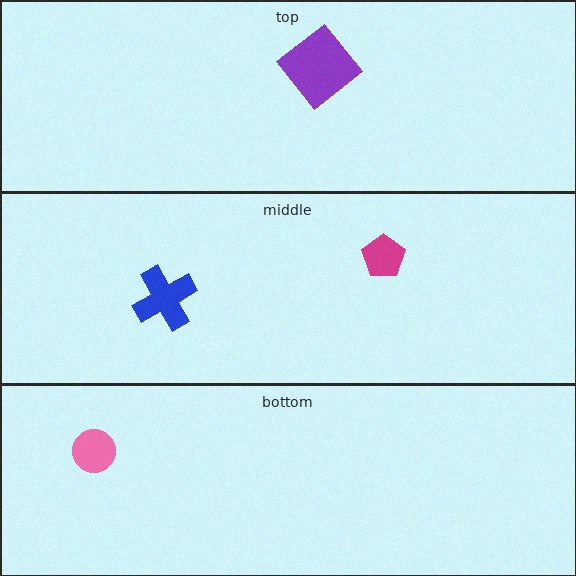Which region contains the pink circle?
The bottom region.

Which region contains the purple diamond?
The top region.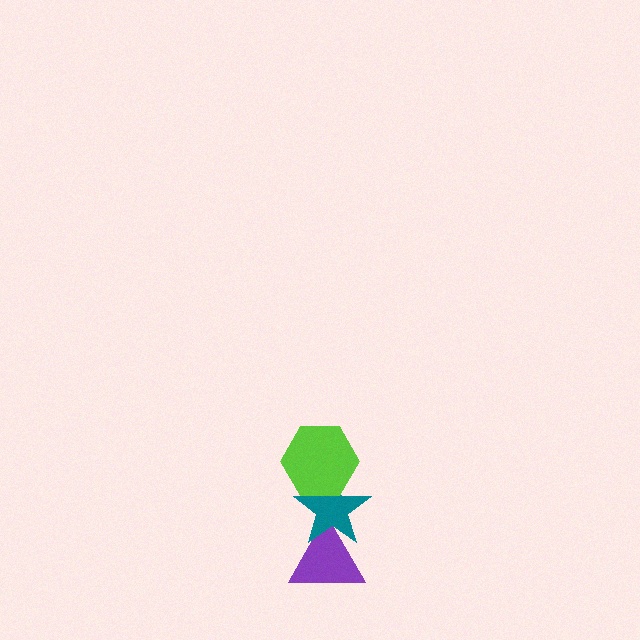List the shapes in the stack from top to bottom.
From top to bottom: the lime hexagon, the teal star, the purple triangle.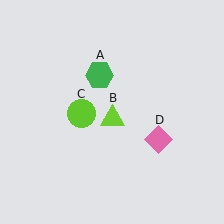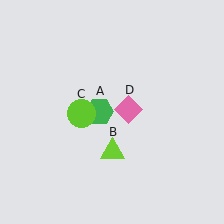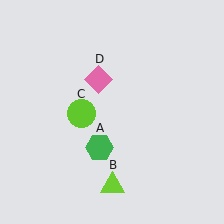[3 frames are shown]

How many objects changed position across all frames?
3 objects changed position: green hexagon (object A), lime triangle (object B), pink diamond (object D).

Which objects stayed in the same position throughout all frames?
Lime circle (object C) remained stationary.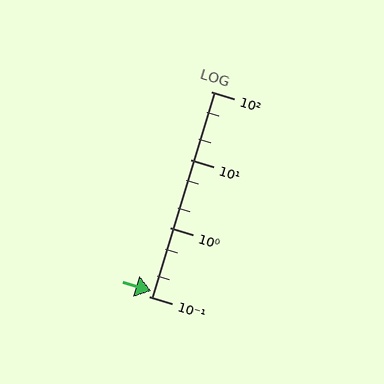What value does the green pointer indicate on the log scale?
The pointer indicates approximately 0.12.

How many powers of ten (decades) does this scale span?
The scale spans 3 decades, from 0.1 to 100.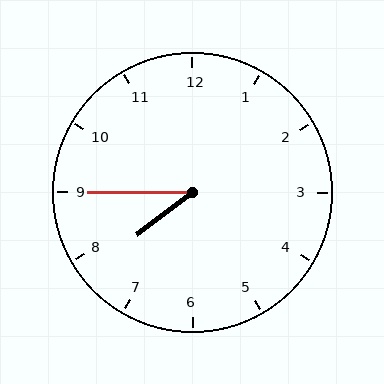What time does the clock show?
7:45.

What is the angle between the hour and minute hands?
Approximately 38 degrees.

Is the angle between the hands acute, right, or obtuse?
It is acute.